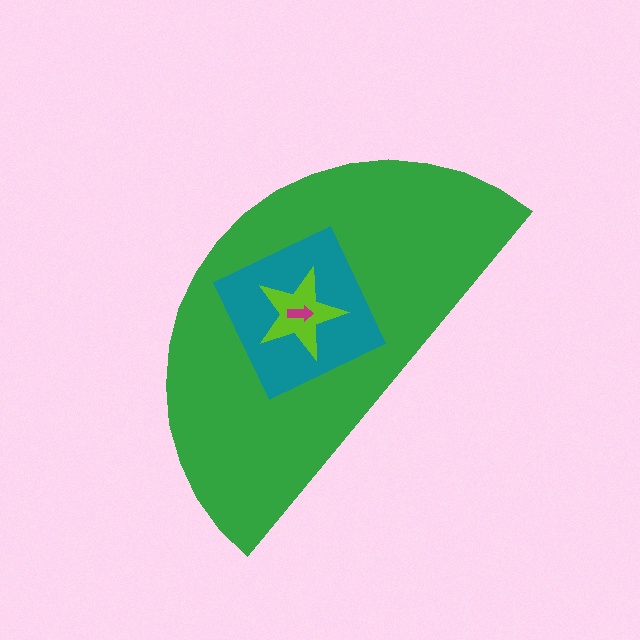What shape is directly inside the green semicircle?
The teal square.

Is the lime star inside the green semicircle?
Yes.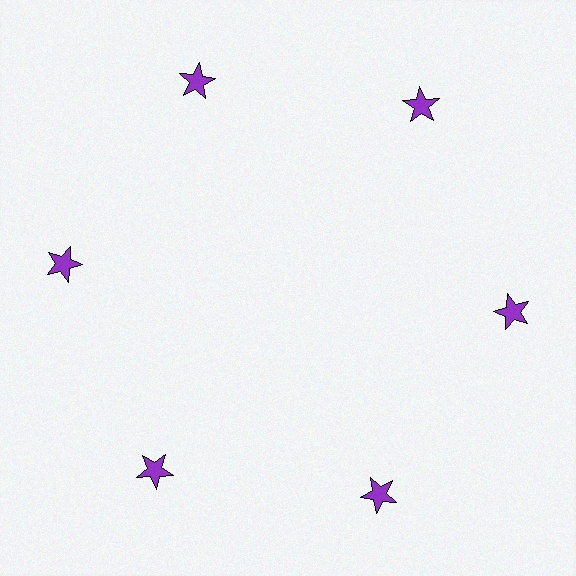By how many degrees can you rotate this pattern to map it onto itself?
The pattern maps onto itself every 60 degrees of rotation.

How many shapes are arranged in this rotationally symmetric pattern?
There are 6 shapes, arranged in 6 groups of 1.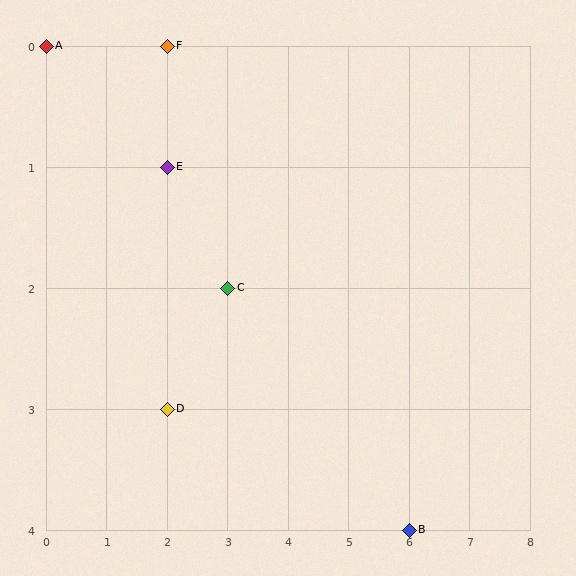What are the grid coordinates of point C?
Point C is at grid coordinates (3, 2).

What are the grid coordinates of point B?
Point B is at grid coordinates (6, 4).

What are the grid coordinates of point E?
Point E is at grid coordinates (2, 1).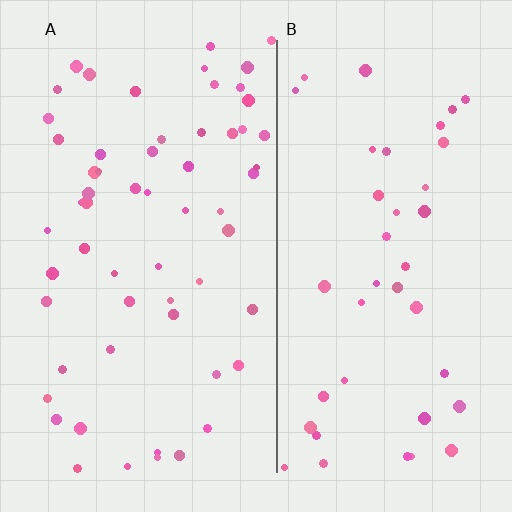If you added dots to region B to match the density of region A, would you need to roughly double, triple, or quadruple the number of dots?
Approximately double.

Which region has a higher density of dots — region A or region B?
A (the left).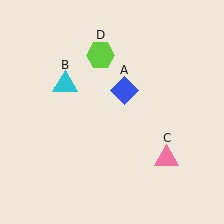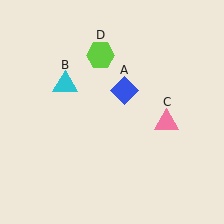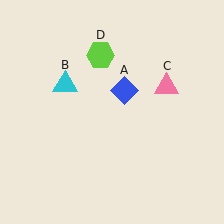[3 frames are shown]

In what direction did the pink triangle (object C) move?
The pink triangle (object C) moved up.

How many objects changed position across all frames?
1 object changed position: pink triangle (object C).